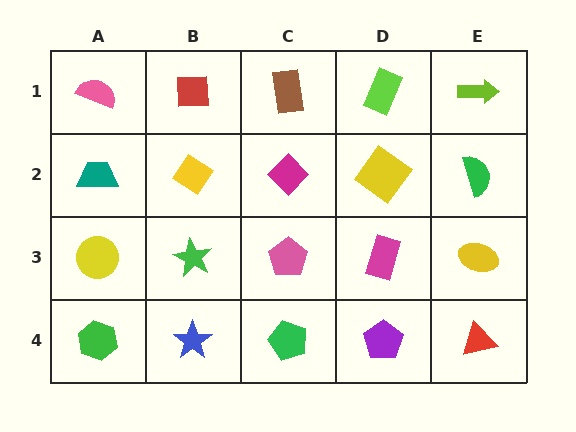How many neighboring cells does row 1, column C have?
3.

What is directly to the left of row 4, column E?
A purple pentagon.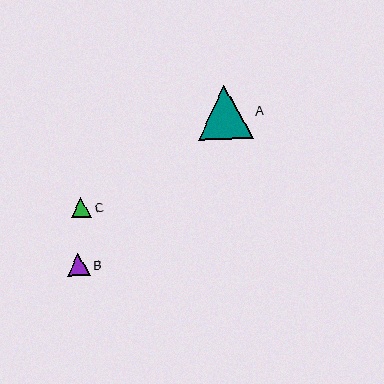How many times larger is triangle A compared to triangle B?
Triangle A is approximately 2.4 times the size of triangle B.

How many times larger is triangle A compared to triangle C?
Triangle A is approximately 2.7 times the size of triangle C.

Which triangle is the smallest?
Triangle C is the smallest with a size of approximately 20 pixels.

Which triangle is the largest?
Triangle A is the largest with a size of approximately 54 pixels.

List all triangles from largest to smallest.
From largest to smallest: A, B, C.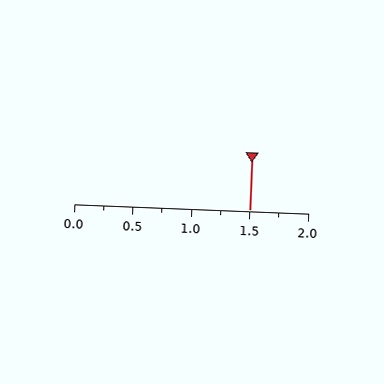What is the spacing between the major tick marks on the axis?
The major ticks are spaced 0.5 apart.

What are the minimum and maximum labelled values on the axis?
The axis runs from 0.0 to 2.0.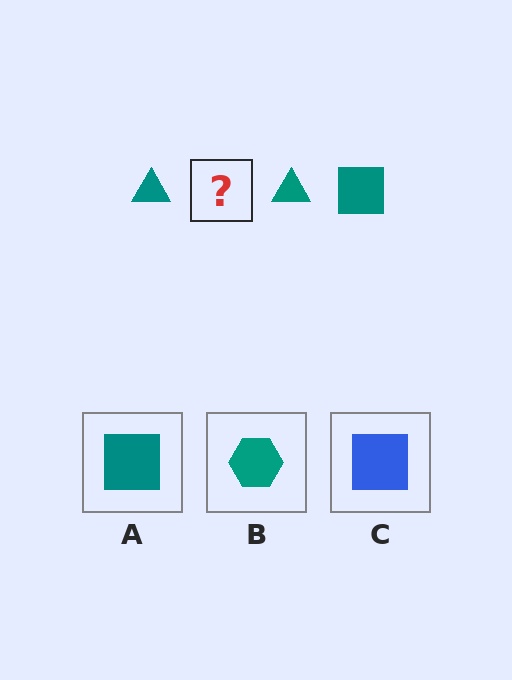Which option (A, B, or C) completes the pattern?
A.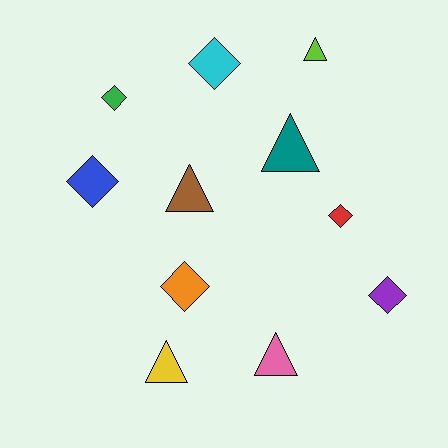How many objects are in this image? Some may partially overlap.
There are 11 objects.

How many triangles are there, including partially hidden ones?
There are 5 triangles.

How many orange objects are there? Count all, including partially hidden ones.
There is 1 orange object.